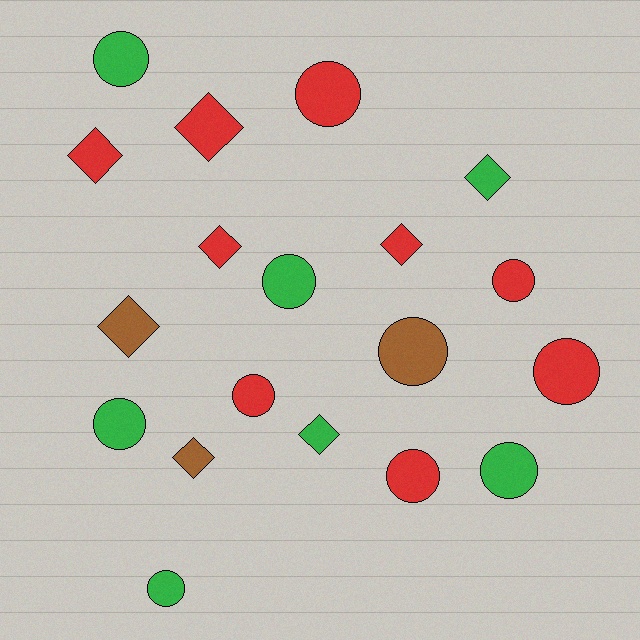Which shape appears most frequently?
Circle, with 11 objects.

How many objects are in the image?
There are 19 objects.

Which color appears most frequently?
Red, with 9 objects.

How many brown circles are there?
There is 1 brown circle.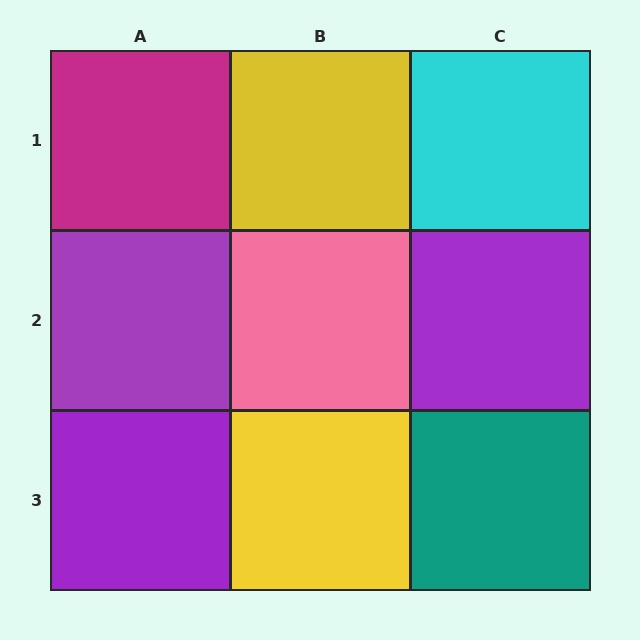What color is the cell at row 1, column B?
Yellow.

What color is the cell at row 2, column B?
Pink.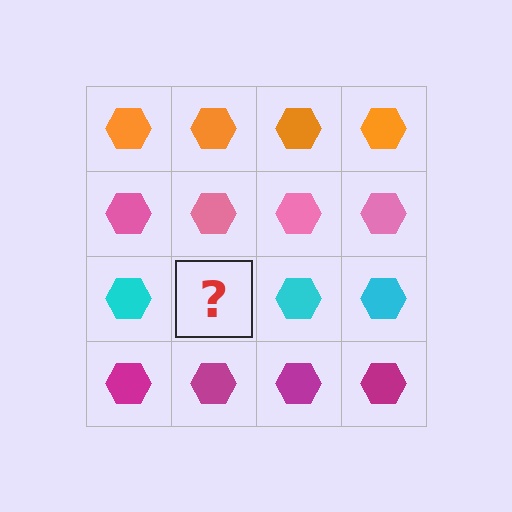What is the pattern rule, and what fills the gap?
The rule is that each row has a consistent color. The gap should be filled with a cyan hexagon.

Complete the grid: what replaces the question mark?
The question mark should be replaced with a cyan hexagon.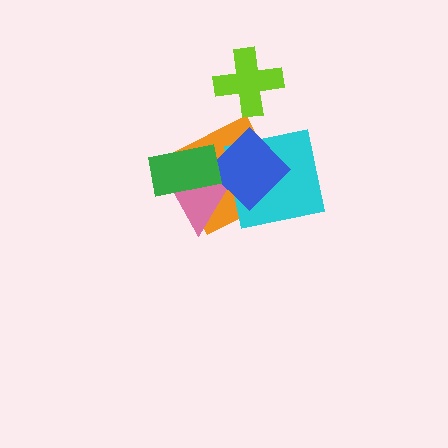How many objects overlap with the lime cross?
0 objects overlap with the lime cross.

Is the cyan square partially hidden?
Yes, it is partially covered by another shape.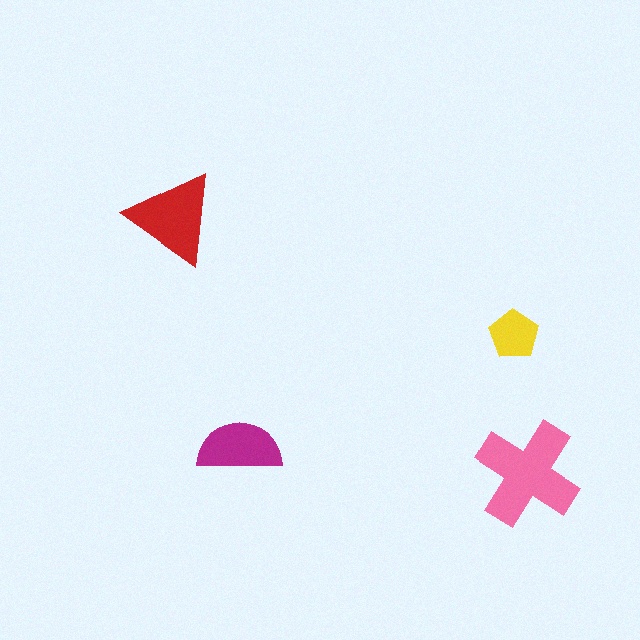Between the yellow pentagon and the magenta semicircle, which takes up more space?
The magenta semicircle.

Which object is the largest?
The pink cross.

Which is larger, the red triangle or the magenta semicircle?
The red triangle.